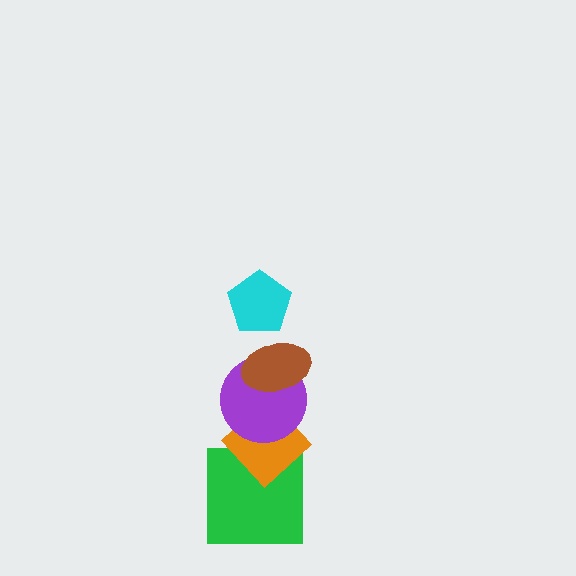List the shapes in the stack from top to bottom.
From top to bottom: the cyan pentagon, the brown ellipse, the purple circle, the orange diamond, the green square.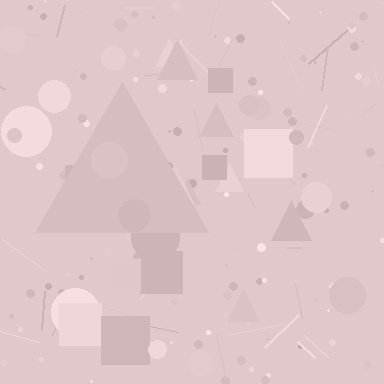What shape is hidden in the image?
A triangle is hidden in the image.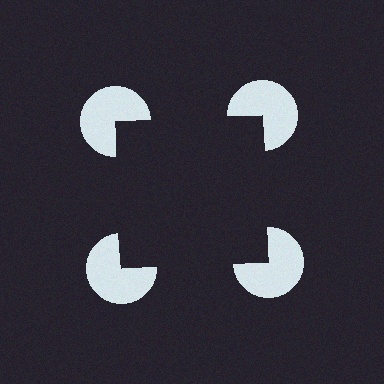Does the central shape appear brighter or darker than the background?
It typically appears slightly darker than the background, even though no actual brightness change is drawn.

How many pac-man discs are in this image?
There are 4 — one at each vertex of the illusory square.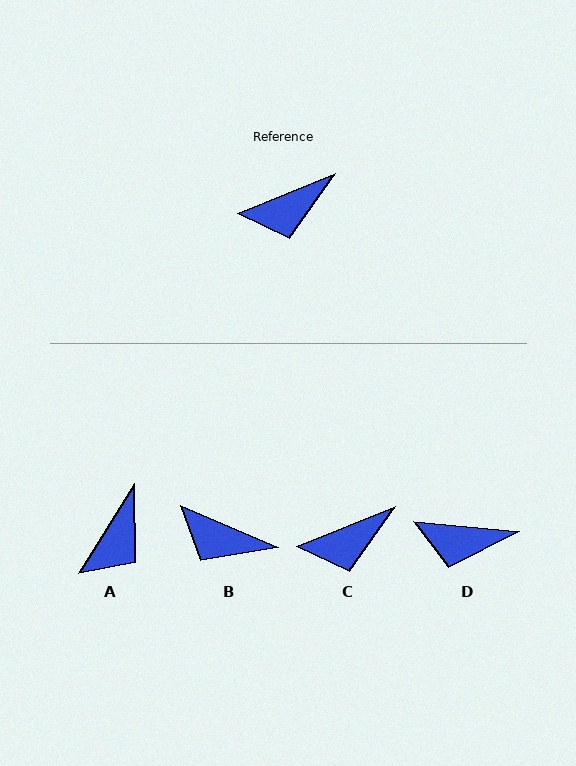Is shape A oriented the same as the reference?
No, it is off by about 36 degrees.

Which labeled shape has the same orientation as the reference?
C.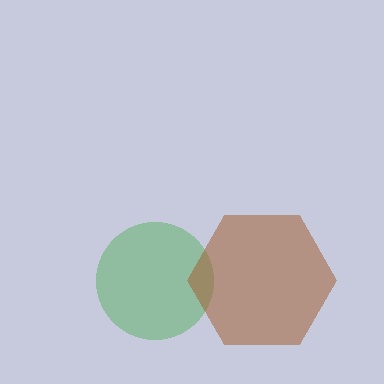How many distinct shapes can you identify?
There are 2 distinct shapes: a green circle, a brown hexagon.